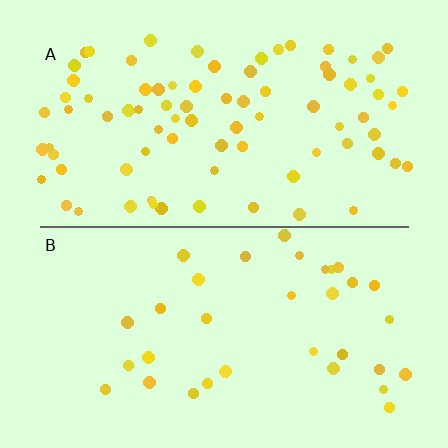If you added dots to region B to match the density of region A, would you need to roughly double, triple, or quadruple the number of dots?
Approximately double.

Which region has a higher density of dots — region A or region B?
A (the top).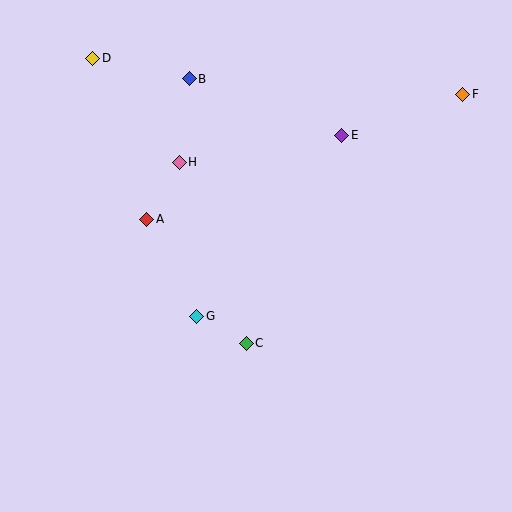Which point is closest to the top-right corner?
Point F is closest to the top-right corner.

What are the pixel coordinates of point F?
Point F is at (463, 94).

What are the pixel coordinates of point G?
Point G is at (197, 316).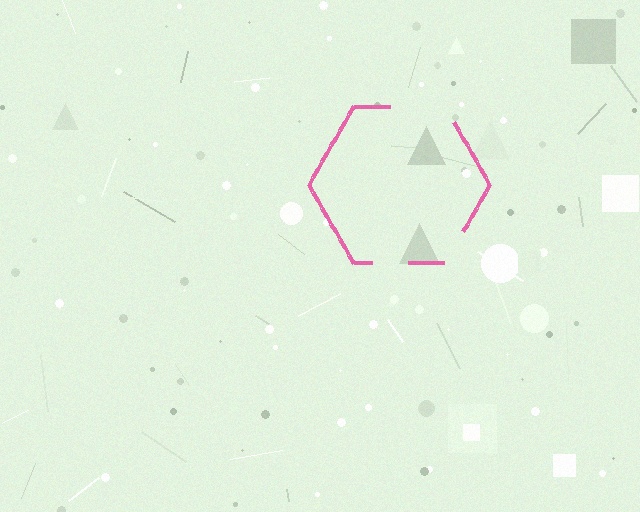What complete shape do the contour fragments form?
The contour fragments form a hexagon.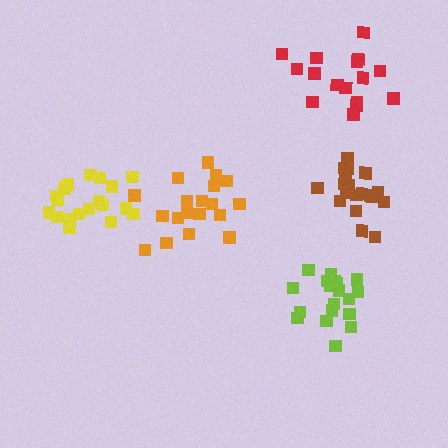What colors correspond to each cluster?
The clusters are colored: yellow, orange, lime, red, brown.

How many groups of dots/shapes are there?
There are 5 groups.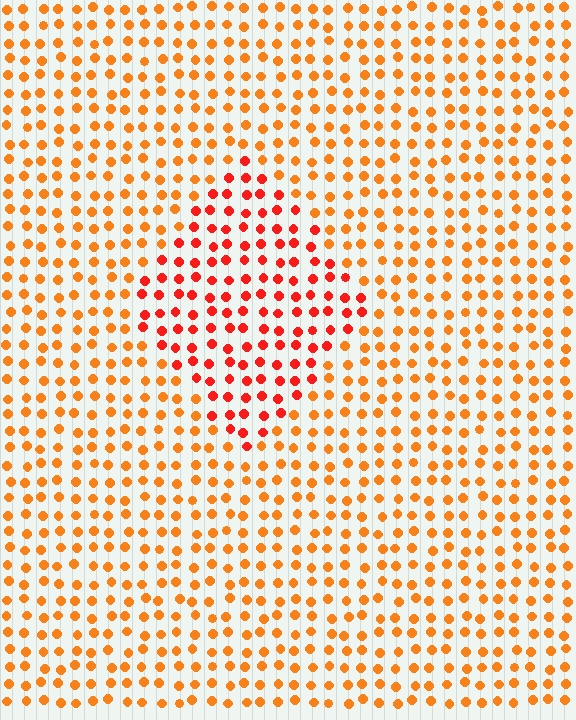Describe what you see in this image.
The image is filled with small orange elements in a uniform arrangement. A diamond-shaped region is visible where the elements are tinted to a slightly different hue, forming a subtle color boundary.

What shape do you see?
I see a diamond.